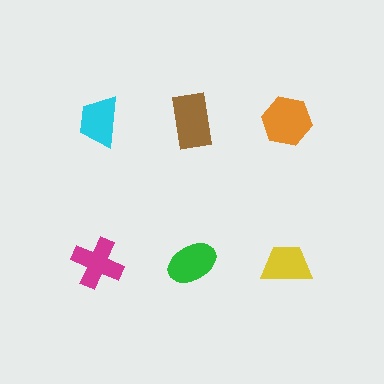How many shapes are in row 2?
3 shapes.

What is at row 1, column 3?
An orange hexagon.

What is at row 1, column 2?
A brown rectangle.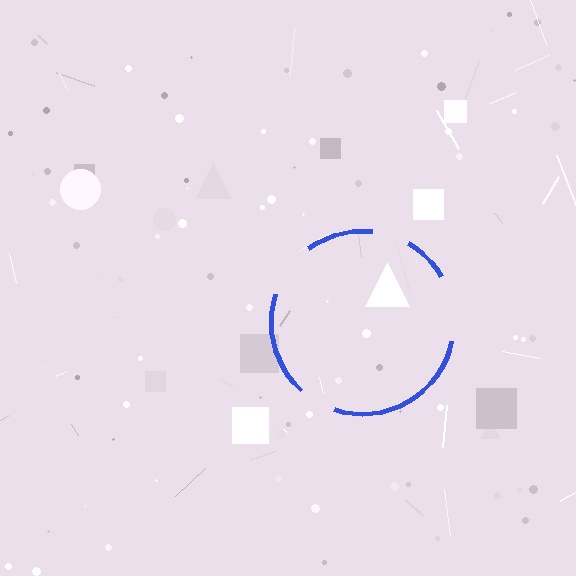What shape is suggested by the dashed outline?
The dashed outline suggests a circle.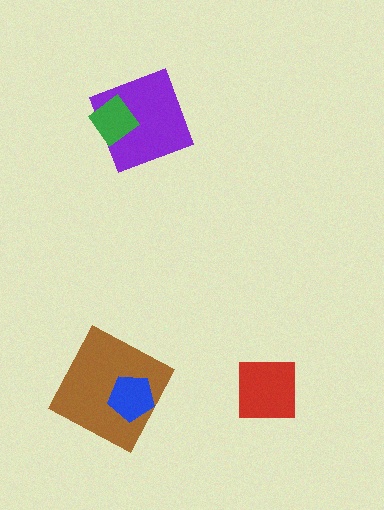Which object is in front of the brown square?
The blue pentagon is in front of the brown square.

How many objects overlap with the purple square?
1 object overlaps with the purple square.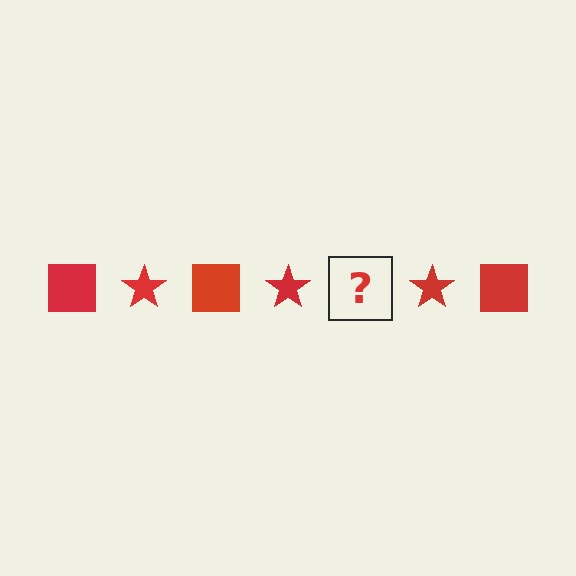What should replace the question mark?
The question mark should be replaced with a red square.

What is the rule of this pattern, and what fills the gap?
The rule is that the pattern cycles through square, star shapes in red. The gap should be filled with a red square.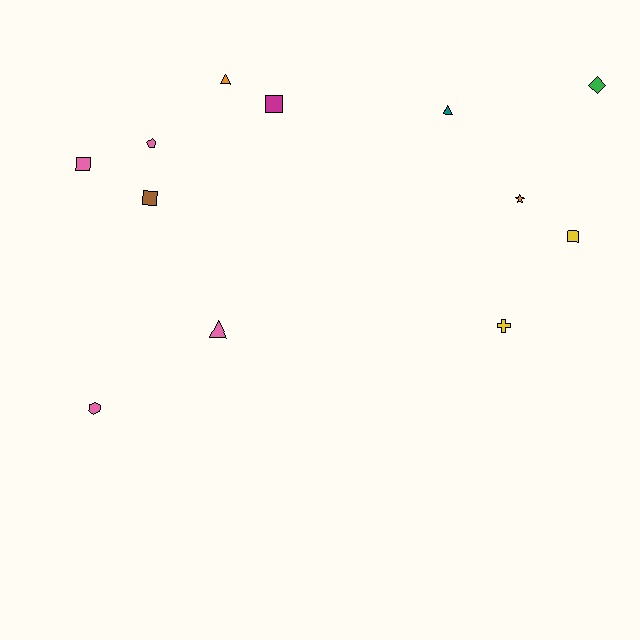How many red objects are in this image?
There are no red objects.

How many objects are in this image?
There are 12 objects.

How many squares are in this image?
There are 4 squares.